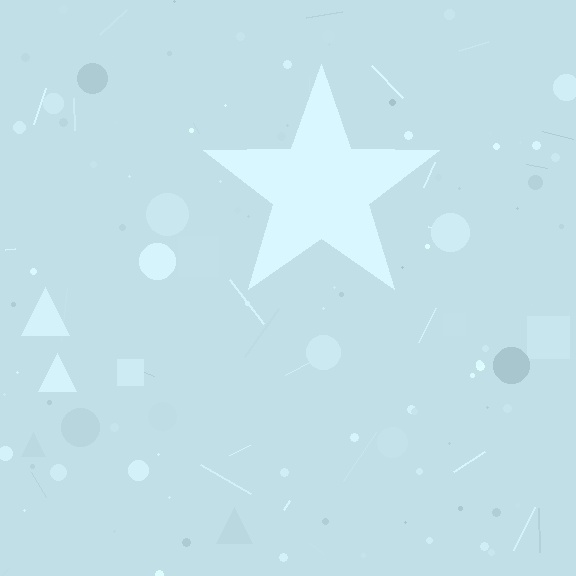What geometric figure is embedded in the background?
A star is embedded in the background.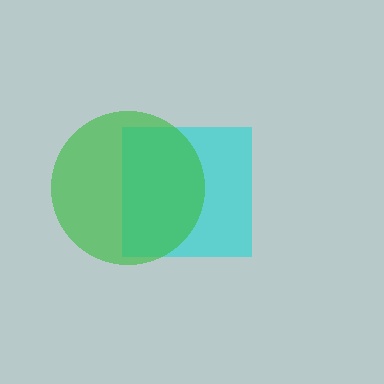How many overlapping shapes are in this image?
There are 2 overlapping shapes in the image.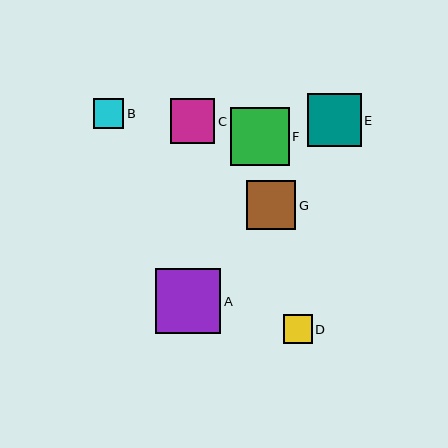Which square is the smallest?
Square D is the smallest with a size of approximately 29 pixels.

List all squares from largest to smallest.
From largest to smallest: A, F, E, G, C, B, D.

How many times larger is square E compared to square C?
Square E is approximately 1.2 times the size of square C.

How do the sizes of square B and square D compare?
Square B and square D are approximately the same size.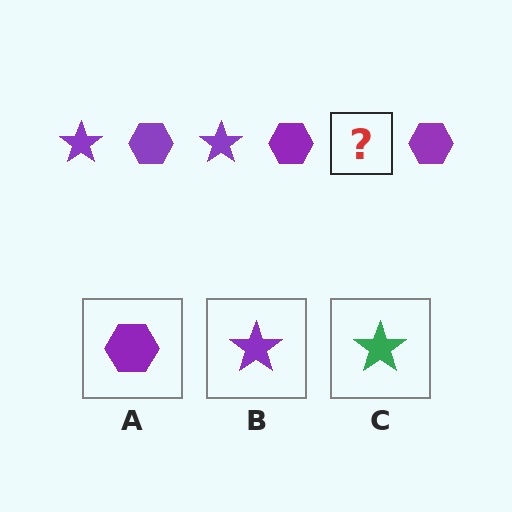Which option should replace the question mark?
Option B.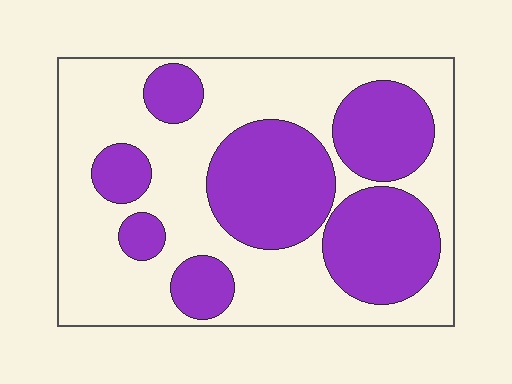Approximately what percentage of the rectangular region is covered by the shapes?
Approximately 40%.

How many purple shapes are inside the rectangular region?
7.